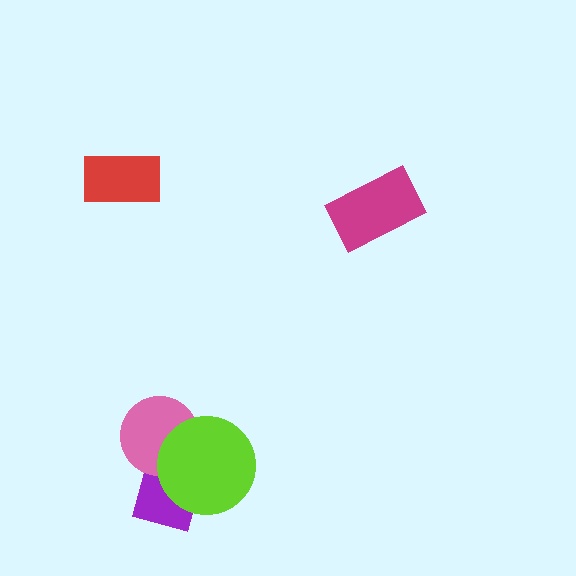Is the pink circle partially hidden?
Yes, it is partially covered by another shape.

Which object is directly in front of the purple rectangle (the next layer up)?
The pink circle is directly in front of the purple rectangle.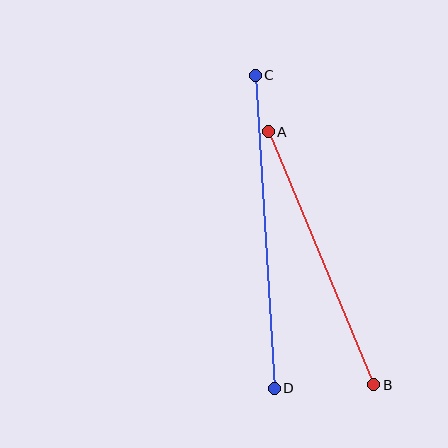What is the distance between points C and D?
The distance is approximately 313 pixels.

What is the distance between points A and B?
The distance is approximately 274 pixels.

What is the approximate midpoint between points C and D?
The midpoint is at approximately (265, 232) pixels.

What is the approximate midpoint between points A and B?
The midpoint is at approximately (321, 258) pixels.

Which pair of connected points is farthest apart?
Points C and D are farthest apart.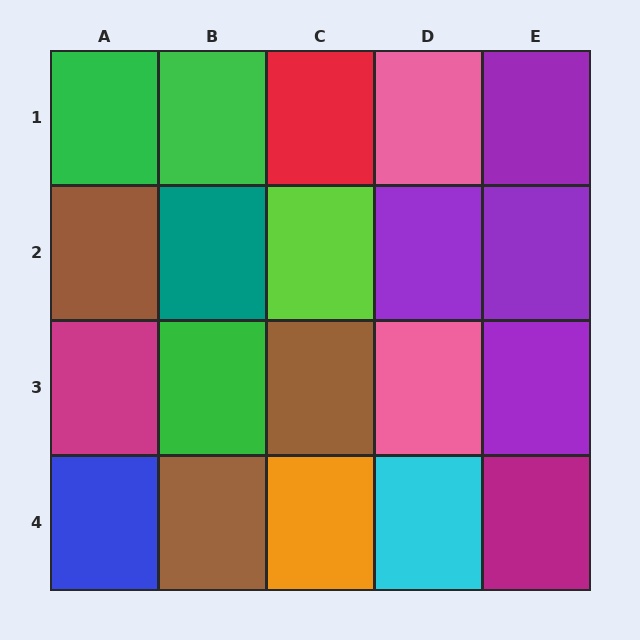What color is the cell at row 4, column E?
Magenta.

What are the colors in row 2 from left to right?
Brown, teal, lime, purple, purple.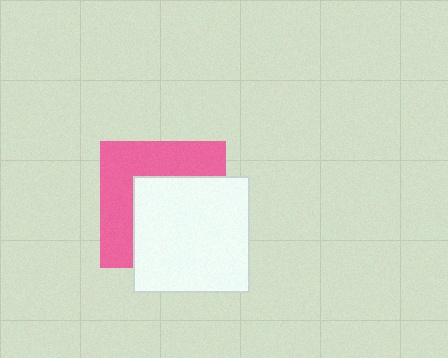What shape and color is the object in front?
The object in front is a white square.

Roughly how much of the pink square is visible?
About half of it is visible (roughly 47%).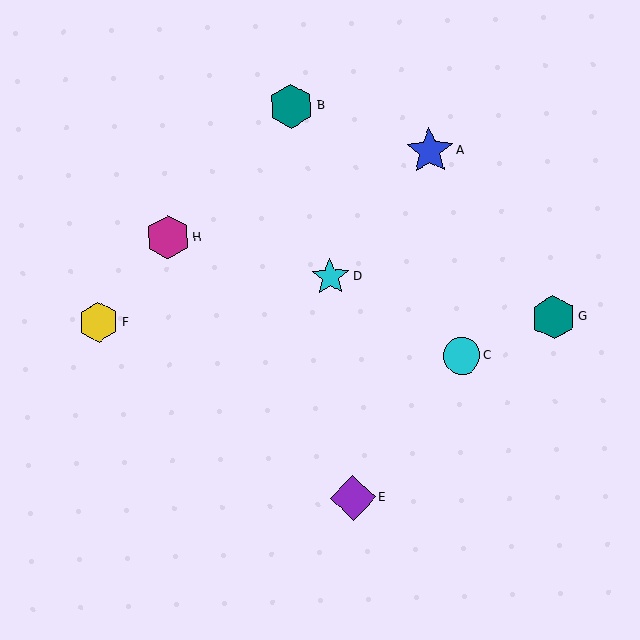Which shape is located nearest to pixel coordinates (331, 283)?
The cyan star (labeled D) at (330, 277) is nearest to that location.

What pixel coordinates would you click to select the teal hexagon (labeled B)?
Click at (291, 106) to select the teal hexagon B.